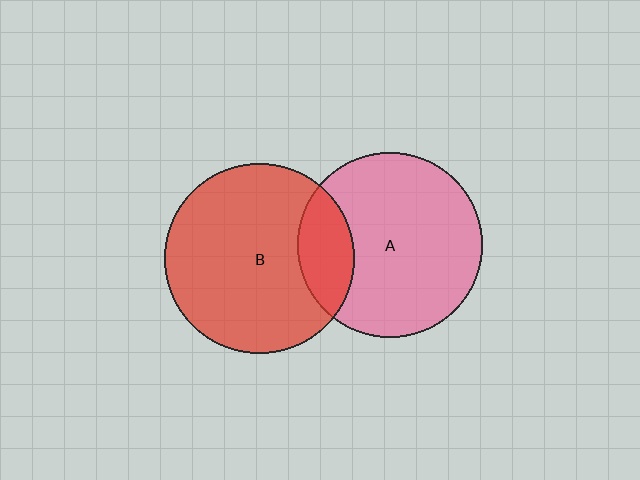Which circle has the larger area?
Circle B (red).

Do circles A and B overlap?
Yes.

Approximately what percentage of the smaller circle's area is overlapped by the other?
Approximately 20%.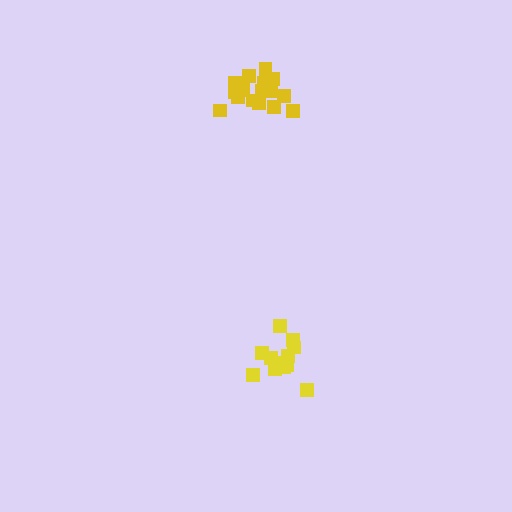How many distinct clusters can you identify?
There are 2 distinct clusters.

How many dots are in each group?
Group 1: 16 dots, Group 2: 12 dots (28 total).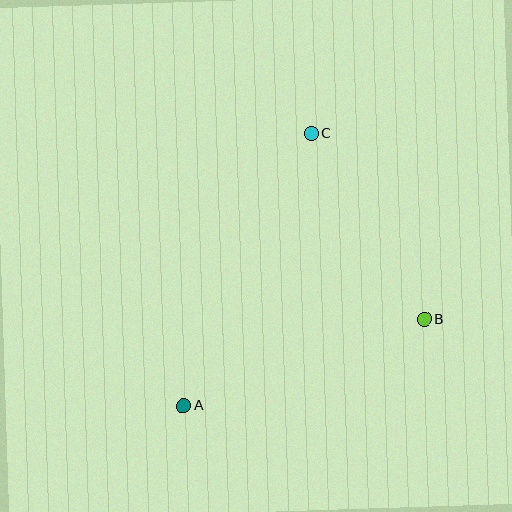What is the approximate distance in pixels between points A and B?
The distance between A and B is approximately 256 pixels.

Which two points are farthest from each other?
Points A and C are farthest from each other.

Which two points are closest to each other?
Points B and C are closest to each other.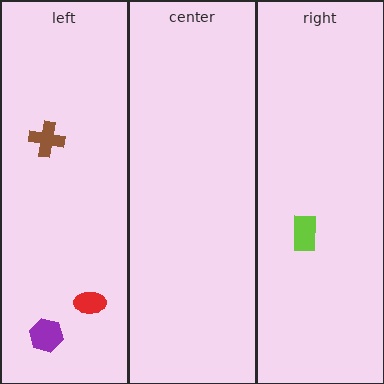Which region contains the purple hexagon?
The left region.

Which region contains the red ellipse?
The left region.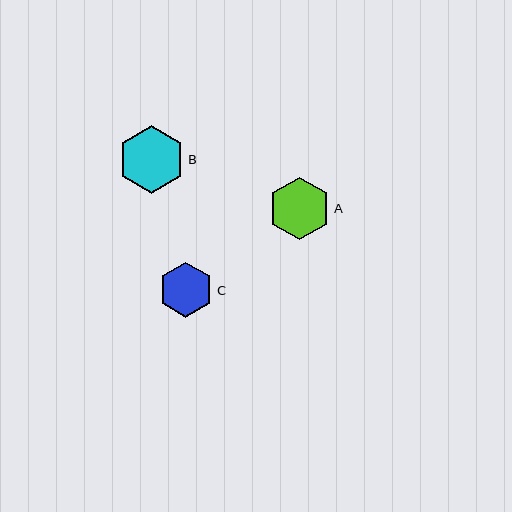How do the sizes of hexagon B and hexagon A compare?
Hexagon B and hexagon A are approximately the same size.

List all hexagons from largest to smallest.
From largest to smallest: B, A, C.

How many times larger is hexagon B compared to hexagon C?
Hexagon B is approximately 1.2 times the size of hexagon C.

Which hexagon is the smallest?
Hexagon C is the smallest with a size of approximately 55 pixels.